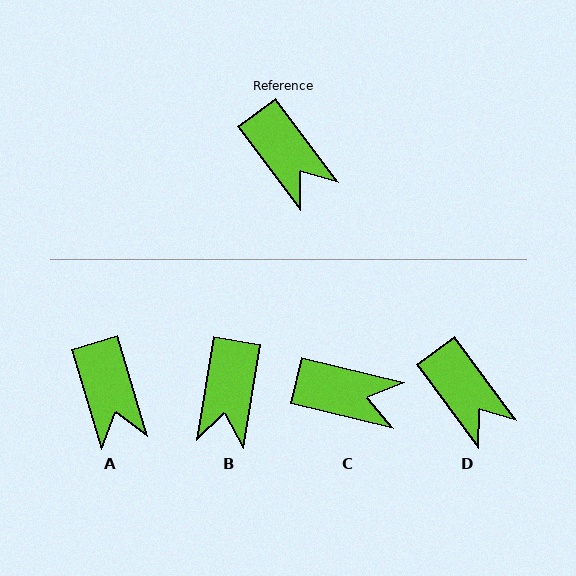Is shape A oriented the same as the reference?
No, it is off by about 20 degrees.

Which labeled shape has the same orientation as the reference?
D.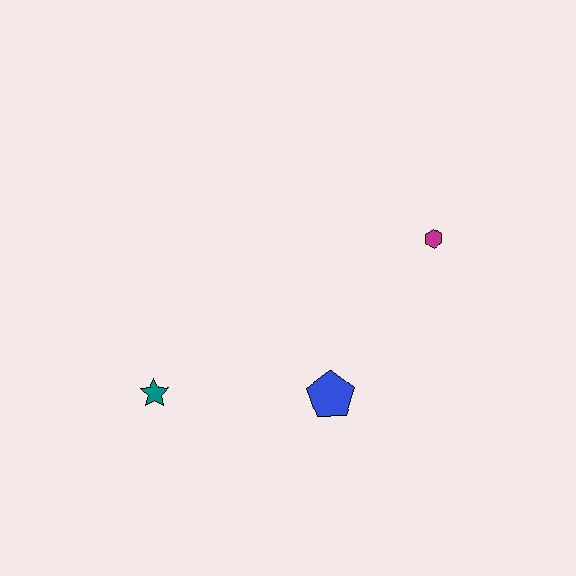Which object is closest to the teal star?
The blue pentagon is closest to the teal star.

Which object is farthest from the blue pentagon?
The magenta hexagon is farthest from the blue pentagon.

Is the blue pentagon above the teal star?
No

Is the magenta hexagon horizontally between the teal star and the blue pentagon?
No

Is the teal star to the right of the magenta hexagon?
No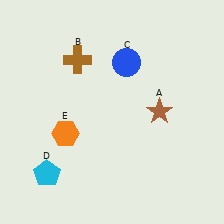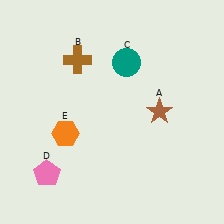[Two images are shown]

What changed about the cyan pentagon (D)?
In Image 1, D is cyan. In Image 2, it changed to pink.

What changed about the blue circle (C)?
In Image 1, C is blue. In Image 2, it changed to teal.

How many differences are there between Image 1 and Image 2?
There are 2 differences between the two images.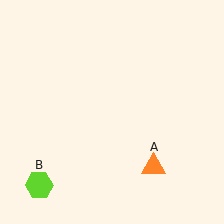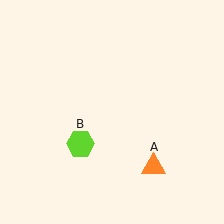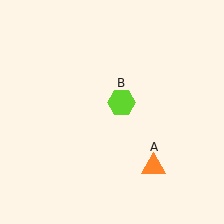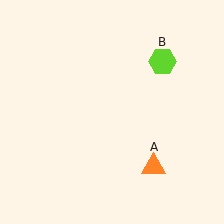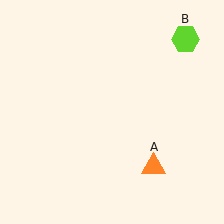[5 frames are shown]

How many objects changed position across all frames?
1 object changed position: lime hexagon (object B).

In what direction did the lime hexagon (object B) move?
The lime hexagon (object B) moved up and to the right.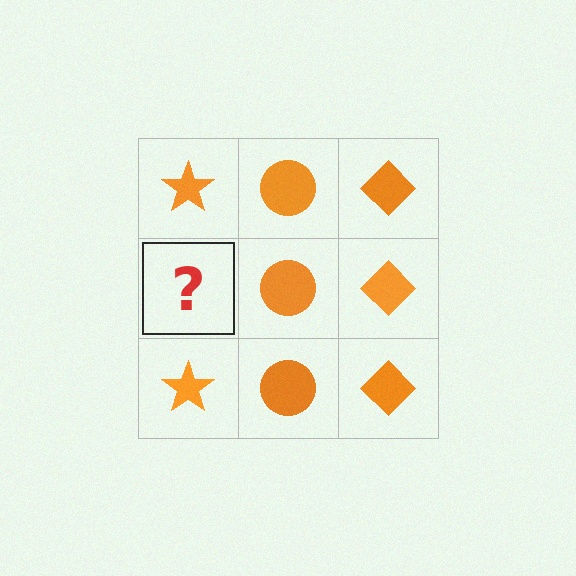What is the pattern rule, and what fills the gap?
The rule is that each column has a consistent shape. The gap should be filled with an orange star.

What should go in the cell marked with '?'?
The missing cell should contain an orange star.